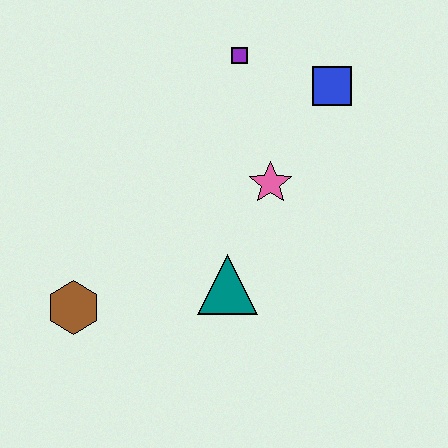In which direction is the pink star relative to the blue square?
The pink star is below the blue square.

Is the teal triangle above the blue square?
No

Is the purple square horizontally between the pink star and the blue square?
No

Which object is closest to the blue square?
The purple square is closest to the blue square.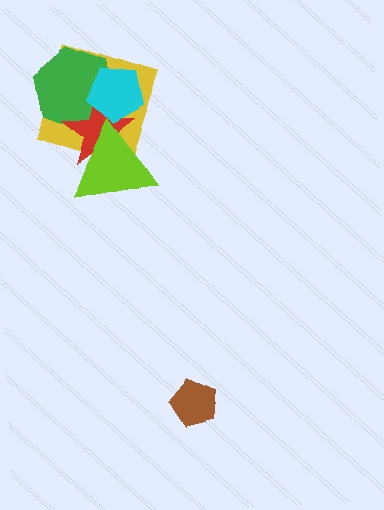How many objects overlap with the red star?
4 objects overlap with the red star.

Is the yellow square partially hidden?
Yes, it is partially covered by another shape.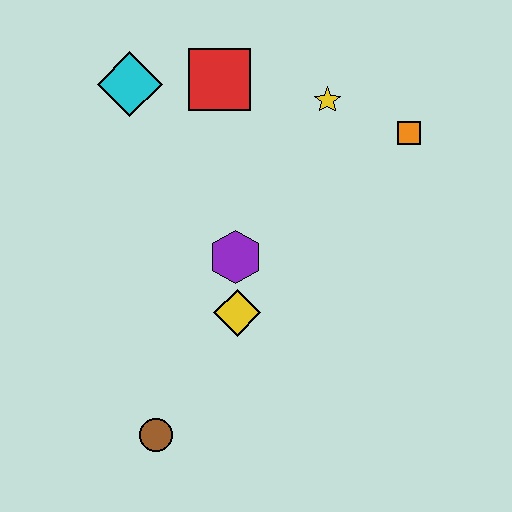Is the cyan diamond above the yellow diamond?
Yes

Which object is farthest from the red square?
The brown circle is farthest from the red square.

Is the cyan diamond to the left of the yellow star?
Yes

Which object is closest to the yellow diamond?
The purple hexagon is closest to the yellow diamond.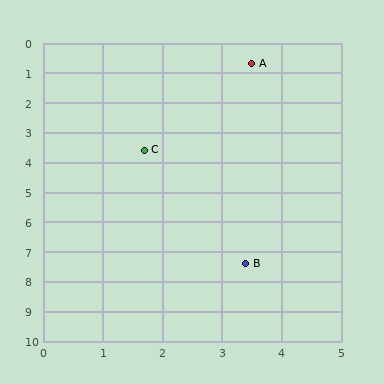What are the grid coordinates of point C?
Point C is at approximately (1.7, 3.6).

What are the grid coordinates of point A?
Point A is at approximately (3.5, 0.7).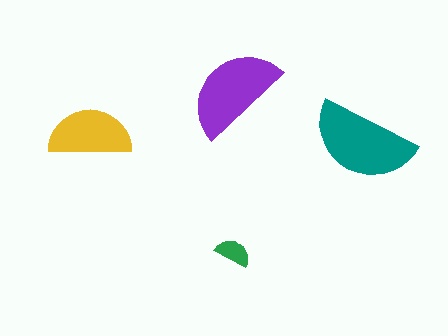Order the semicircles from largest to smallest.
the teal one, the purple one, the yellow one, the green one.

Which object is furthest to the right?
The teal semicircle is rightmost.